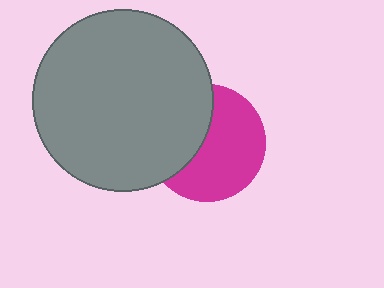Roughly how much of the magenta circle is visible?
About half of it is visible (roughly 60%).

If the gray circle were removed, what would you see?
You would see the complete magenta circle.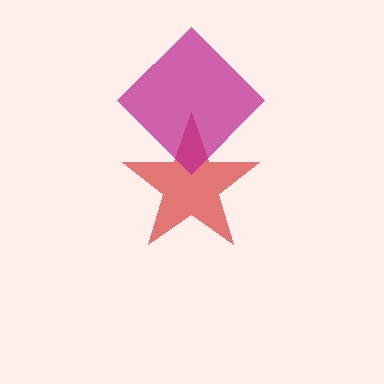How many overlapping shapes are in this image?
There are 2 overlapping shapes in the image.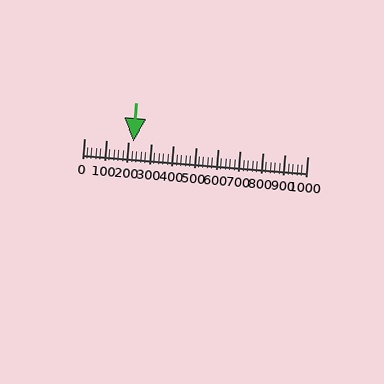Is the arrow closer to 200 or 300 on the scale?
The arrow is closer to 200.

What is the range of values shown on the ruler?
The ruler shows values from 0 to 1000.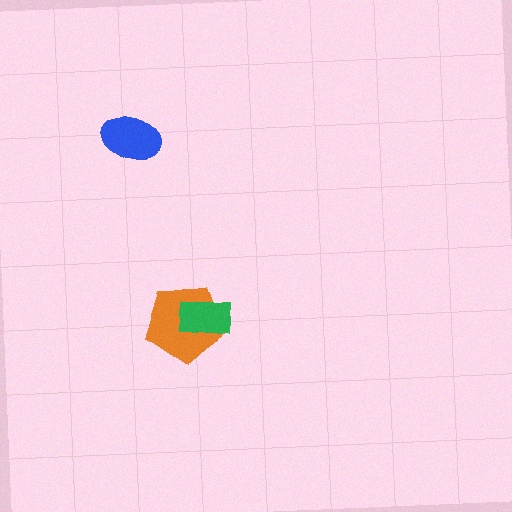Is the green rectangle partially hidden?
No, no other shape covers it.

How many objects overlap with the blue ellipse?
0 objects overlap with the blue ellipse.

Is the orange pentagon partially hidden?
Yes, it is partially covered by another shape.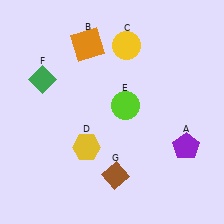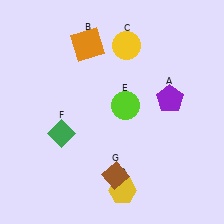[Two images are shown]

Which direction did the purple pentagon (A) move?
The purple pentagon (A) moved up.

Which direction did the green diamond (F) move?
The green diamond (F) moved down.